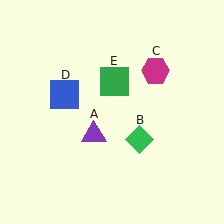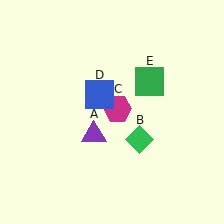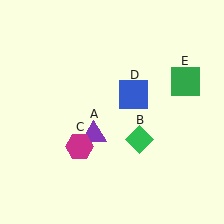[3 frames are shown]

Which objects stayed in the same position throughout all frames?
Purple triangle (object A) and green diamond (object B) remained stationary.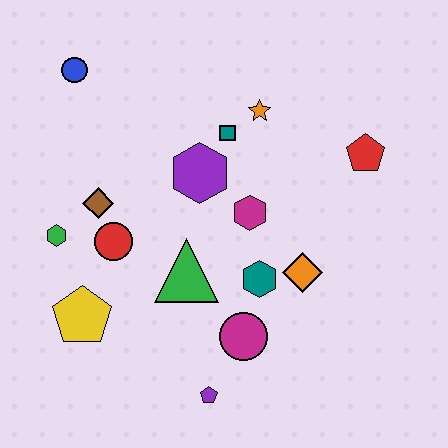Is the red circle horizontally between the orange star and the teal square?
No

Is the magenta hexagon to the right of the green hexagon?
Yes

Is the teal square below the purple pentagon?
No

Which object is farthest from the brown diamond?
The red pentagon is farthest from the brown diamond.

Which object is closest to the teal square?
The orange star is closest to the teal square.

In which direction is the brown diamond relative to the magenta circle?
The brown diamond is to the left of the magenta circle.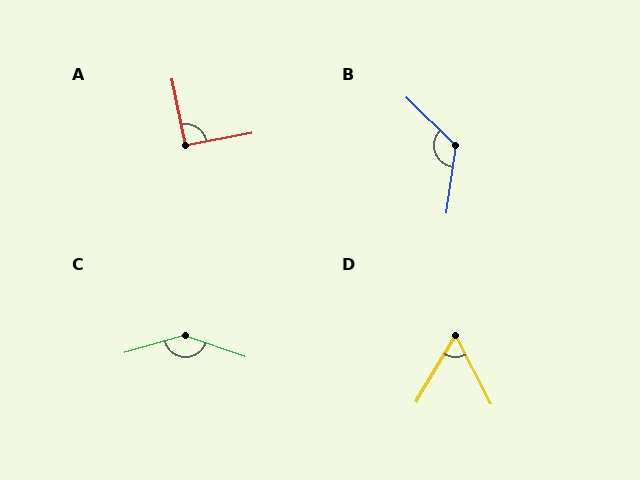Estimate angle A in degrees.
Approximately 90 degrees.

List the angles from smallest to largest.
D (58°), A (90°), B (127°), C (145°).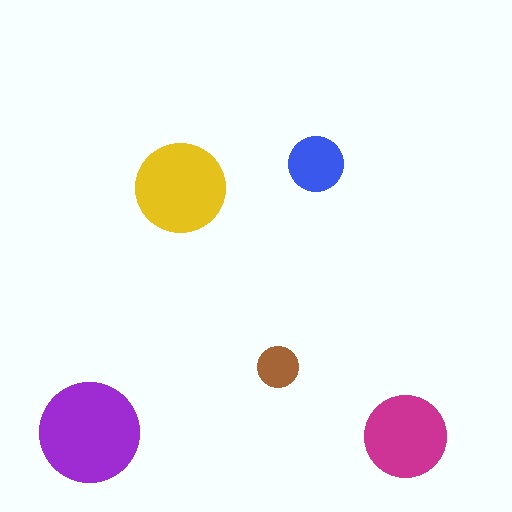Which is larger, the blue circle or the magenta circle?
The magenta one.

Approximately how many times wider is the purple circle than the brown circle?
About 2.5 times wider.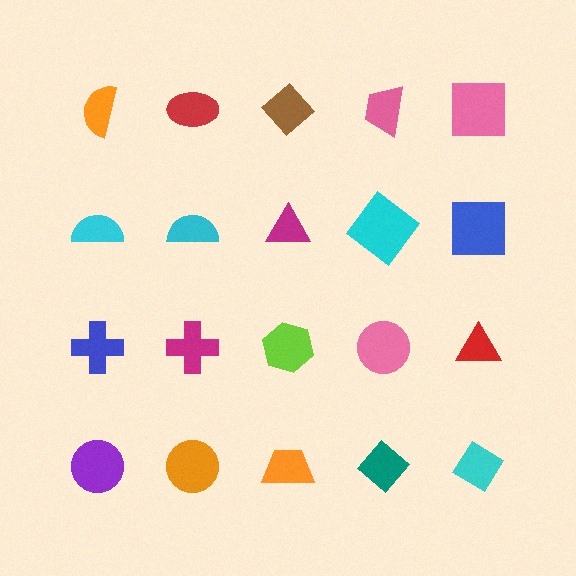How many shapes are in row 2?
5 shapes.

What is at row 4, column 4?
A teal diamond.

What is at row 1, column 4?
A pink trapezoid.